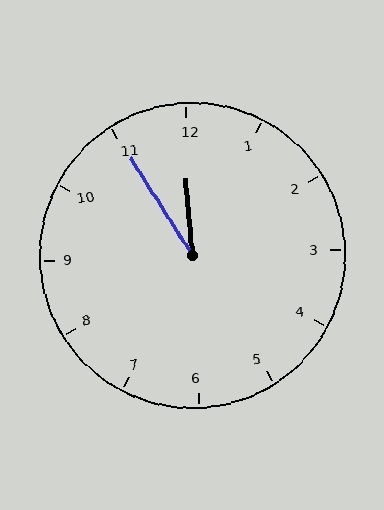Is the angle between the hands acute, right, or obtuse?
It is acute.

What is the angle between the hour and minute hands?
Approximately 28 degrees.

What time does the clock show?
11:55.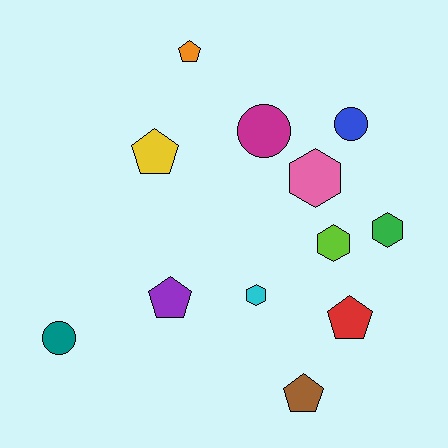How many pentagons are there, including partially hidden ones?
There are 5 pentagons.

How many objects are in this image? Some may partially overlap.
There are 12 objects.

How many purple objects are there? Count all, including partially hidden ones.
There is 1 purple object.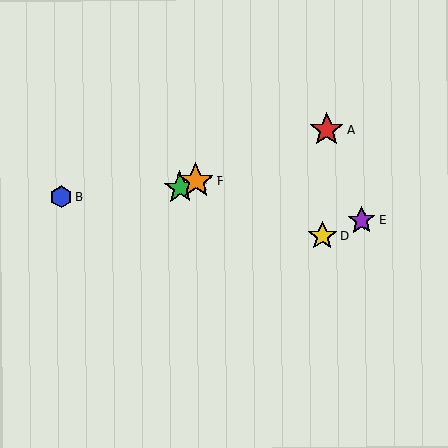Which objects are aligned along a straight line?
Objects A, C, F are aligned along a straight line.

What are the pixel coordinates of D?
Object D is at (323, 236).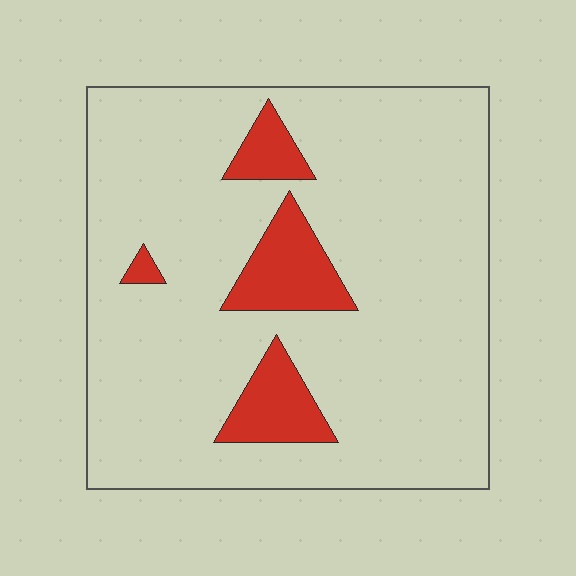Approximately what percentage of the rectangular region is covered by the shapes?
Approximately 15%.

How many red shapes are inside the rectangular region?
4.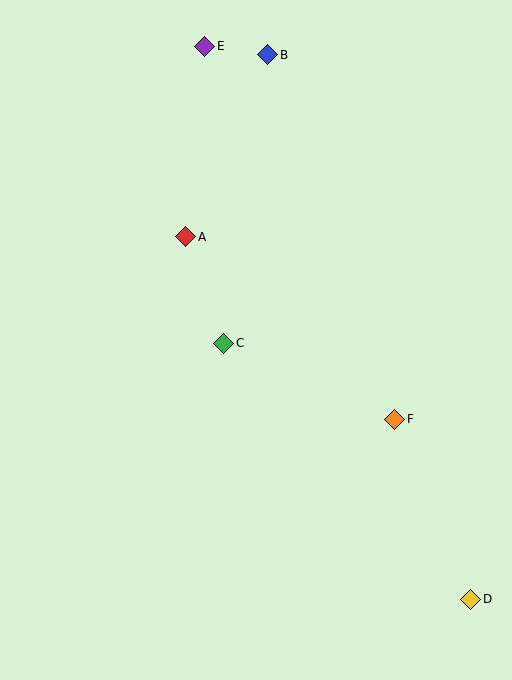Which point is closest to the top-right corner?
Point B is closest to the top-right corner.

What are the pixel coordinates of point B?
Point B is at (268, 55).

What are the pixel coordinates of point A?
Point A is at (186, 237).